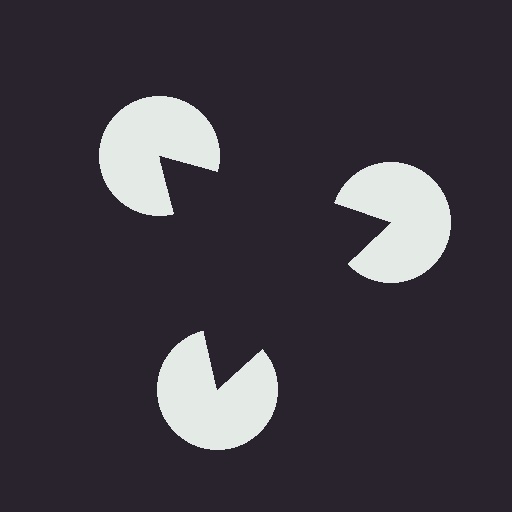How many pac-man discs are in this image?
There are 3 — one at each vertex of the illusory triangle.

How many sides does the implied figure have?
3 sides.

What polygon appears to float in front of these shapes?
An illusory triangle — its edges are inferred from the aligned wedge cuts in the pac-man discs, not physically drawn.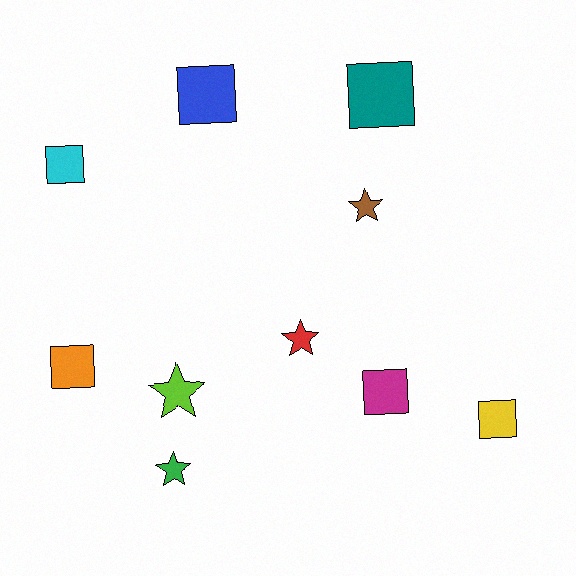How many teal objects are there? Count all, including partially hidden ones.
There is 1 teal object.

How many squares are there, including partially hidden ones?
There are 6 squares.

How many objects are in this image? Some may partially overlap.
There are 10 objects.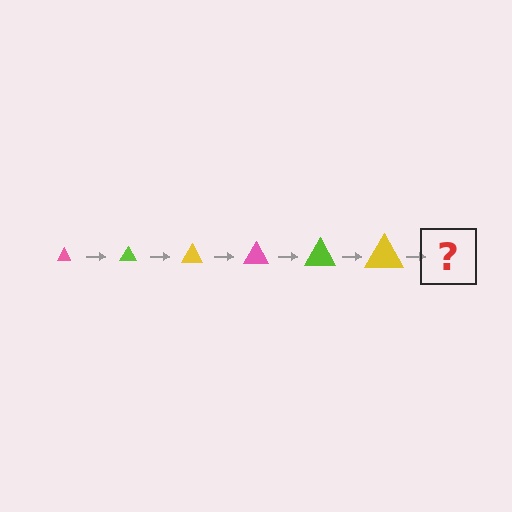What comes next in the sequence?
The next element should be a pink triangle, larger than the previous one.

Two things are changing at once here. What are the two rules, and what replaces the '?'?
The two rules are that the triangle grows larger each step and the color cycles through pink, lime, and yellow. The '?' should be a pink triangle, larger than the previous one.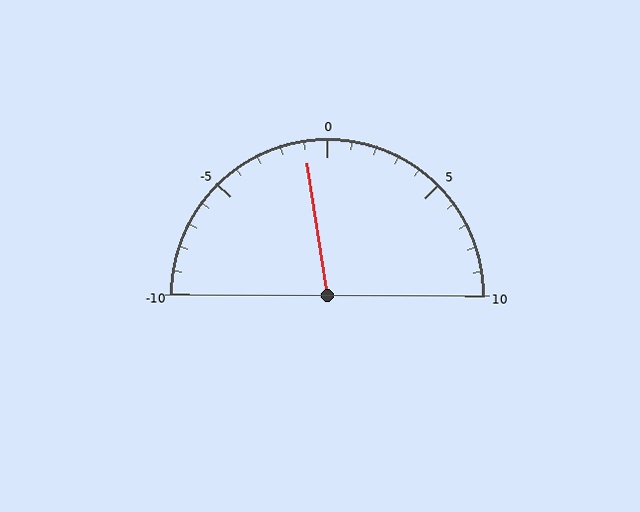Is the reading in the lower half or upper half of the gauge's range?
The reading is in the lower half of the range (-10 to 10).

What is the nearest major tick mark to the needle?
The nearest major tick mark is 0.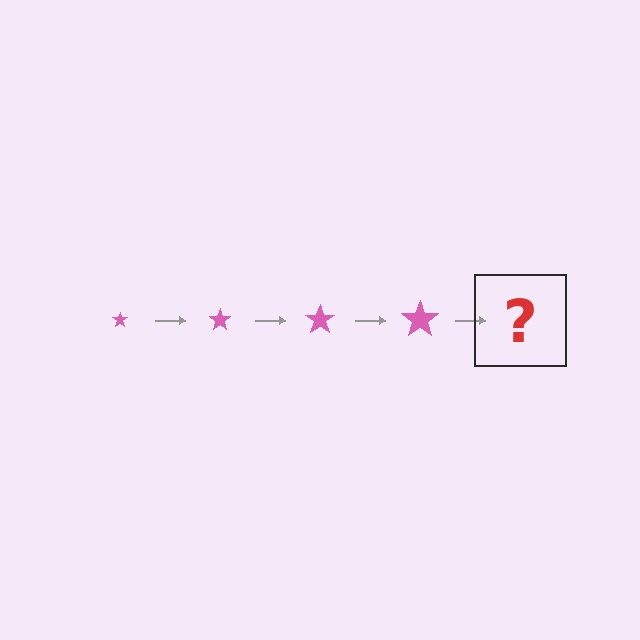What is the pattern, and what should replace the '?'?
The pattern is that the star gets progressively larger each step. The '?' should be a pink star, larger than the previous one.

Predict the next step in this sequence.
The next step is a pink star, larger than the previous one.